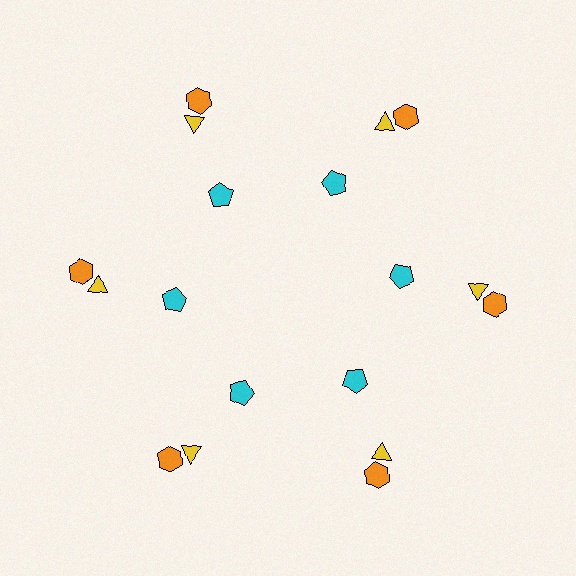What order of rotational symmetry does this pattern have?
This pattern has 6-fold rotational symmetry.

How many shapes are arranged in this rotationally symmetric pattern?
There are 18 shapes, arranged in 6 groups of 3.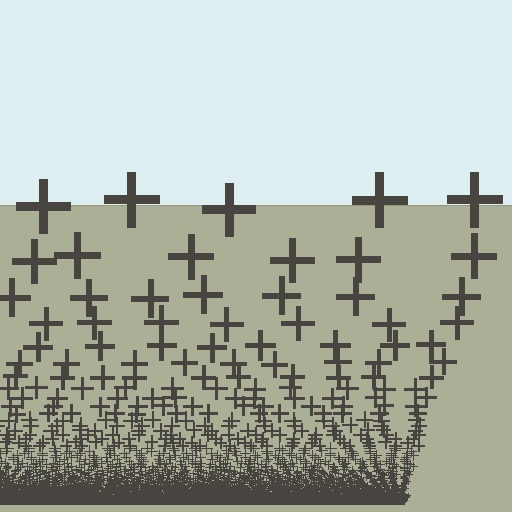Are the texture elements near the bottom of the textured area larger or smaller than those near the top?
Smaller. The gradient is inverted — elements near the bottom are smaller and denser.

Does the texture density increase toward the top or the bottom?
Density increases toward the bottom.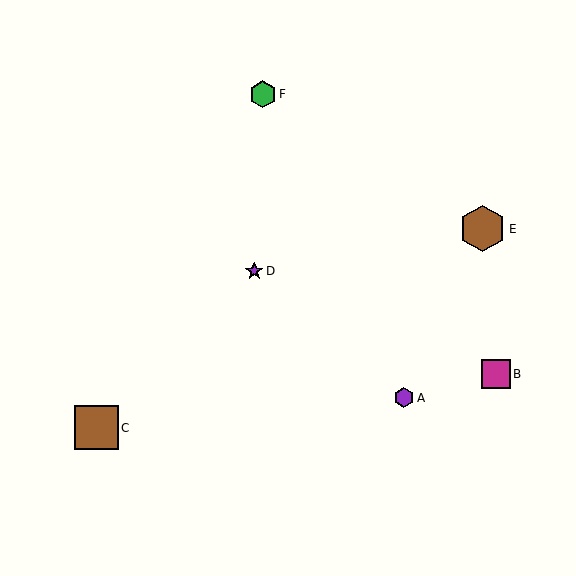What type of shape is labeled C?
Shape C is a brown square.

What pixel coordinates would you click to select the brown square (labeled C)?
Click at (97, 428) to select the brown square C.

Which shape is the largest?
The brown hexagon (labeled E) is the largest.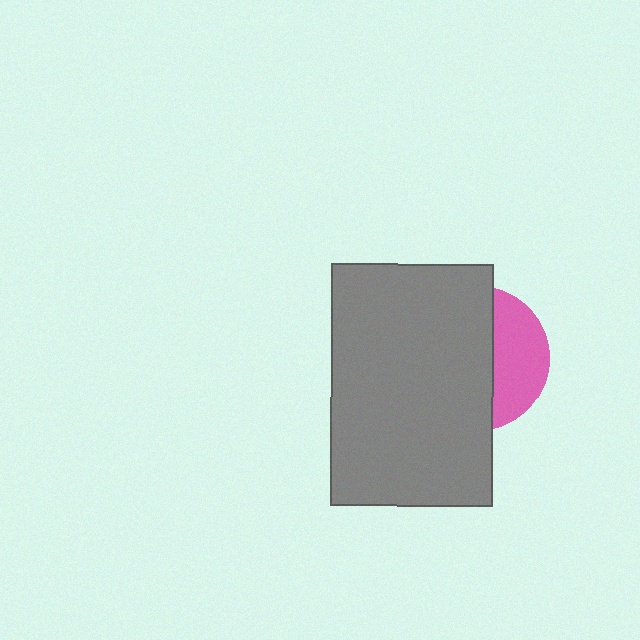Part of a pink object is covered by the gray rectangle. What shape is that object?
It is a circle.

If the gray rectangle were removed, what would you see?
You would see the complete pink circle.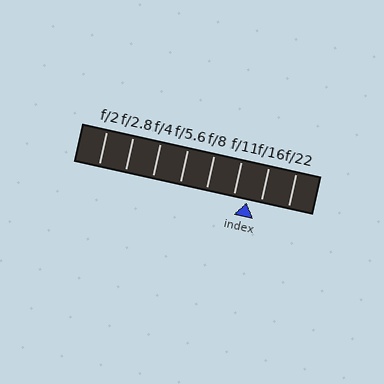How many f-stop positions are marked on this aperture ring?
There are 8 f-stop positions marked.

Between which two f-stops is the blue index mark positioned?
The index mark is between f/11 and f/16.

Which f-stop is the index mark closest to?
The index mark is closest to f/16.